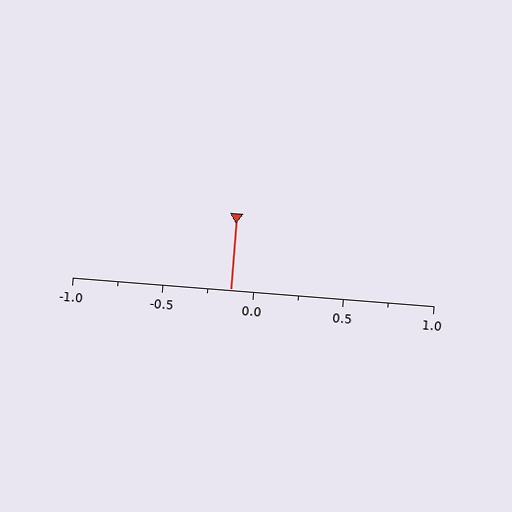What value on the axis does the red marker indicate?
The marker indicates approximately -0.12.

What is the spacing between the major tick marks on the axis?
The major ticks are spaced 0.5 apart.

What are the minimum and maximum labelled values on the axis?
The axis runs from -1.0 to 1.0.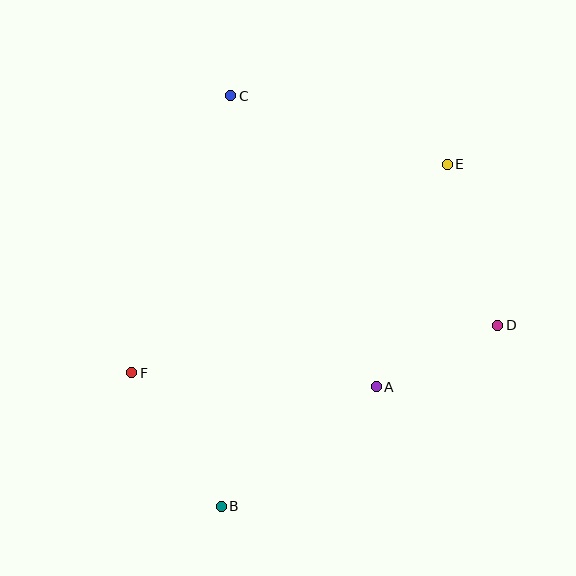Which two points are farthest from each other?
Points B and C are farthest from each other.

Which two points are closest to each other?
Points A and D are closest to each other.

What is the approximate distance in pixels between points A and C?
The distance between A and C is approximately 325 pixels.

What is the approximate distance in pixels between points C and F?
The distance between C and F is approximately 294 pixels.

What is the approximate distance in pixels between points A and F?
The distance between A and F is approximately 245 pixels.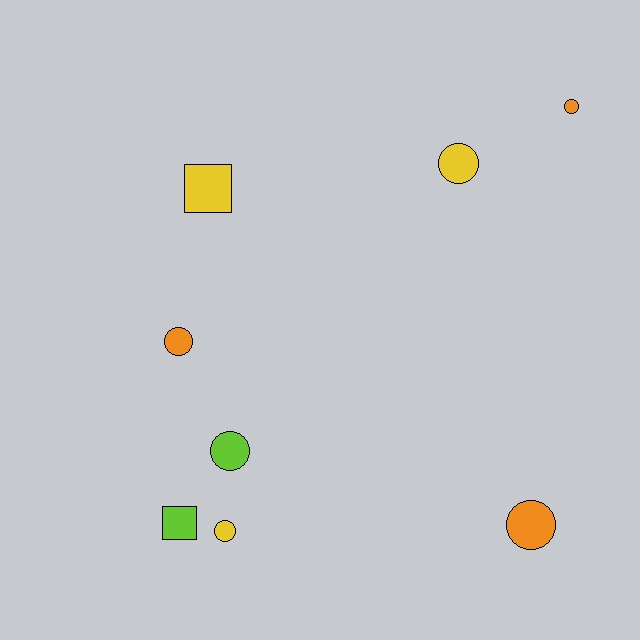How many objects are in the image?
There are 8 objects.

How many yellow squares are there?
There is 1 yellow square.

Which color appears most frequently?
Orange, with 3 objects.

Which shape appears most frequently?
Circle, with 6 objects.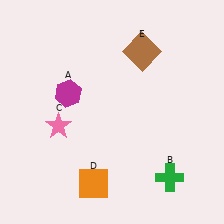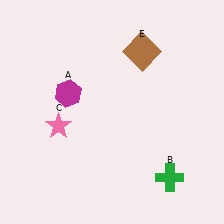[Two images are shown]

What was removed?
The orange square (D) was removed in Image 2.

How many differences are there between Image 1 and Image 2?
There is 1 difference between the two images.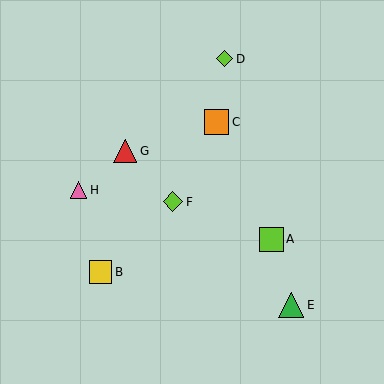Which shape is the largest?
The green triangle (labeled E) is the largest.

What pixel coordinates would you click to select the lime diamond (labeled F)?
Click at (173, 202) to select the lime diamond F.